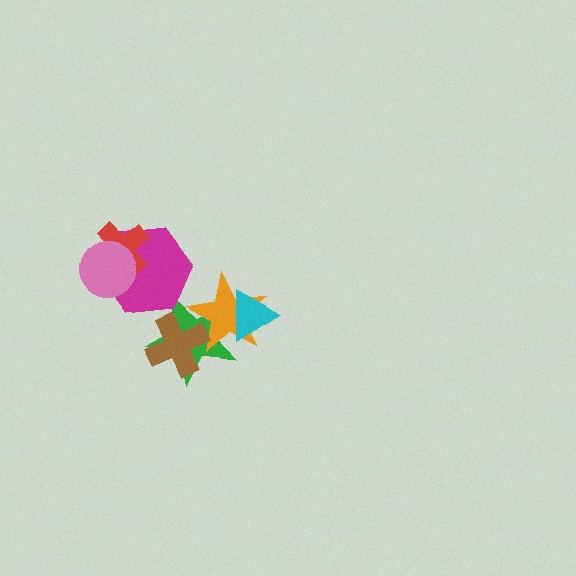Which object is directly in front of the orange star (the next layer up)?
The cyan triangle is directly in front of the orange star.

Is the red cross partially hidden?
Yes, it is partially covered by another shape.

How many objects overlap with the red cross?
2 objects overlap with the red cross.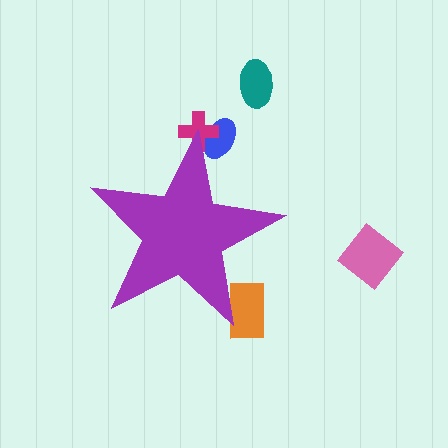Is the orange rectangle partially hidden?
Yes, the orange rectangle is partially hidden behind the purple star.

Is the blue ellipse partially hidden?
Yes, the blue ellipse is partially hidden behind the purple star.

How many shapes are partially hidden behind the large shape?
3 shapes are partially hidden.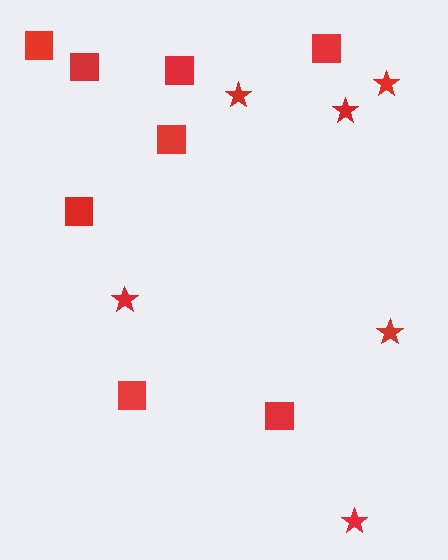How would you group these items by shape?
There are 2 groups: one group of stars (6) and one group of squares (8).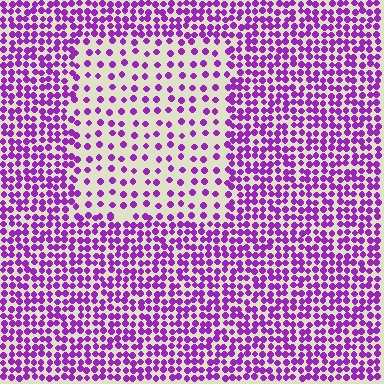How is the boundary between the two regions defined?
The boundary is defined by a change in element density (approximately 2.4x ratio). All elements are the same color, size, and shape.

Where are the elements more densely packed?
The elements are more densely packed outside the rectangle boundary.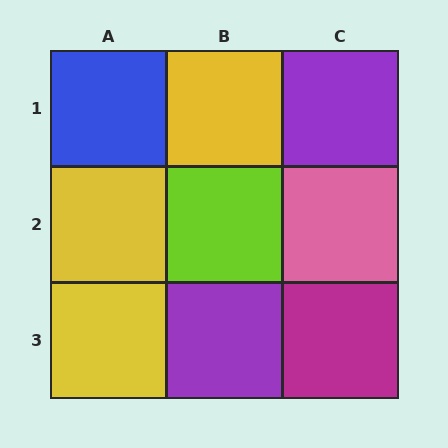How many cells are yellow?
3 cells are yellow.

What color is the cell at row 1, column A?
Blue.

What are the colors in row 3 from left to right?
Yellow, purple, magenta.